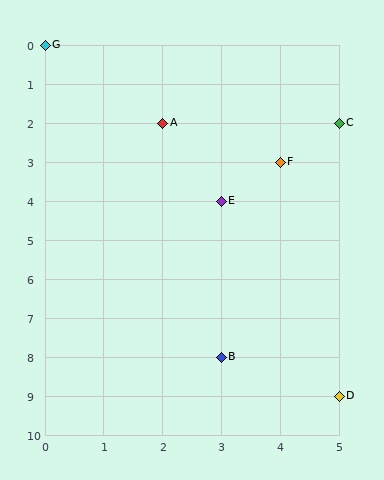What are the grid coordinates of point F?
Point F is at grid coordinates (4, 3).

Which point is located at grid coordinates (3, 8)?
Point B is at (3, 8).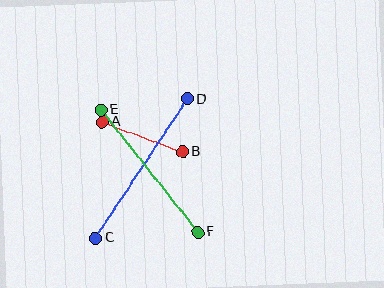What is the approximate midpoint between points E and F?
The midpoint is at approximately (149, 171) pixels.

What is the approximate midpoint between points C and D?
The midpoint is at approximately (141, 169) pixels.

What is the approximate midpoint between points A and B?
The midpoint is at approximately (143, 137) pixels.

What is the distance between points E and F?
The distance is approximately 156 pixels.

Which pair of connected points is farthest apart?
Points C and D are farthest apart.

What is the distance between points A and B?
The distance is approximately 86 pixels.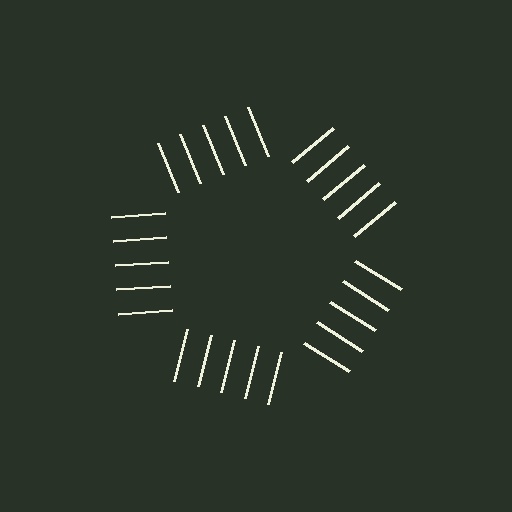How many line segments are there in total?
25 — 5 along each of the 5 edges.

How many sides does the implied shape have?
5 sides — the line-ends trace a pentagon.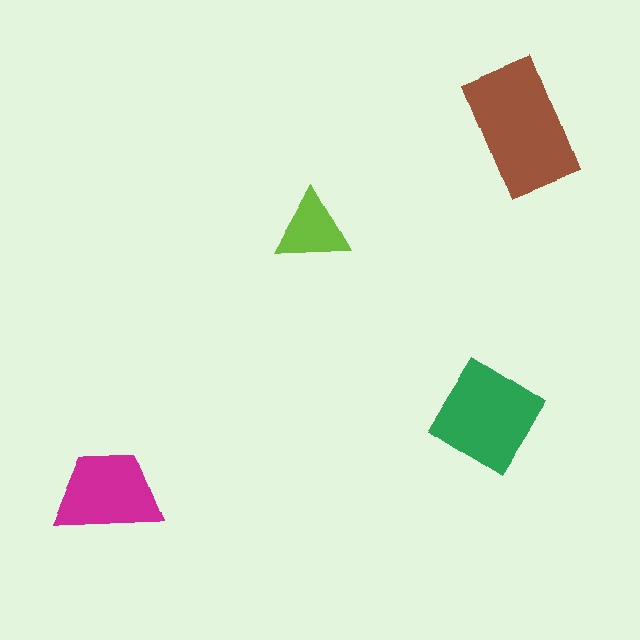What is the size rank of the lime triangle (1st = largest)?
4th.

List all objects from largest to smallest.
The brown rectangle, the green diamond, the magenta trapezoid, the lime triangle.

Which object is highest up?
The brown rectangle is topmost.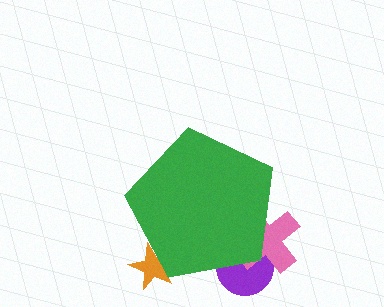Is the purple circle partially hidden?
Yes, the purple circle is partially hidden behind the green pentagon.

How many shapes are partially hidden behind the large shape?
3 shapes are partially hidden.